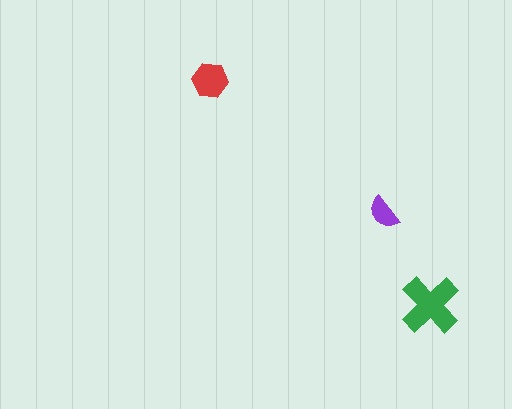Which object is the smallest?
The purple semicircle.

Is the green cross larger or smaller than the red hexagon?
Larger.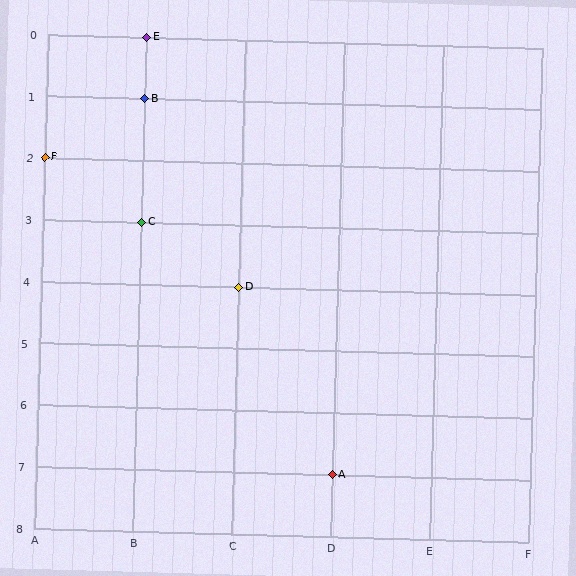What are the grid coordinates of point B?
Point B is at grid coordinates (B, 1).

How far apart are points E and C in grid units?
Points E and C are 3 rows apart.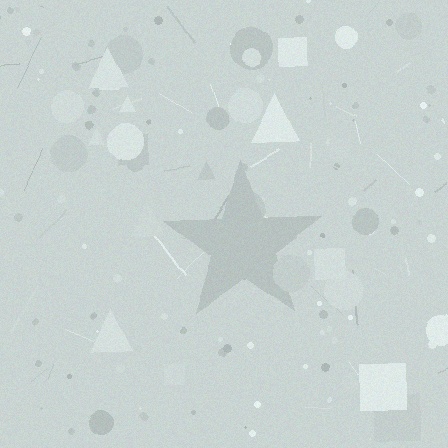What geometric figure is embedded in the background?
A star is embedded in the background.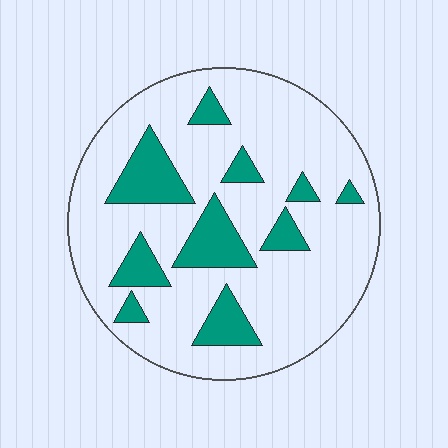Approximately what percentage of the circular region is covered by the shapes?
Approximately 20%.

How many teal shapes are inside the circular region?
10.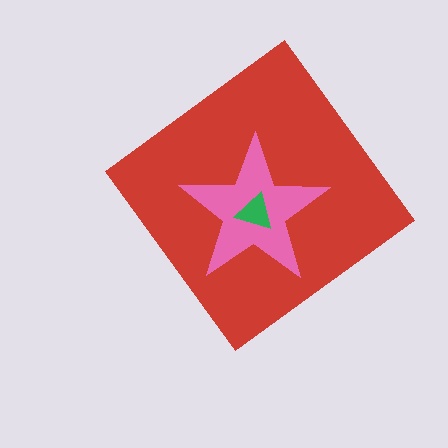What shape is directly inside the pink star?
The green triangle.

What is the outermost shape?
The red diamond.